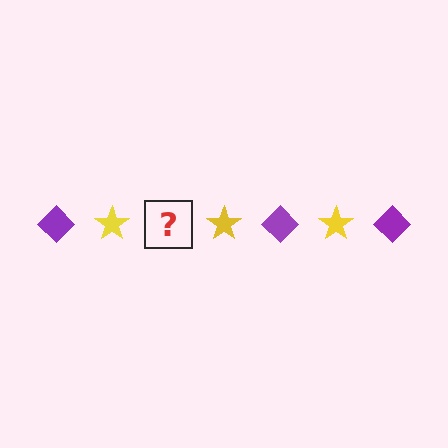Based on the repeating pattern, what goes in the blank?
The blank should be a purple diamond.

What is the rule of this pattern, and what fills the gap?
The rule is that the pattern alternates between purple diamond and yellow star. The gap should be filled with a purple diamond.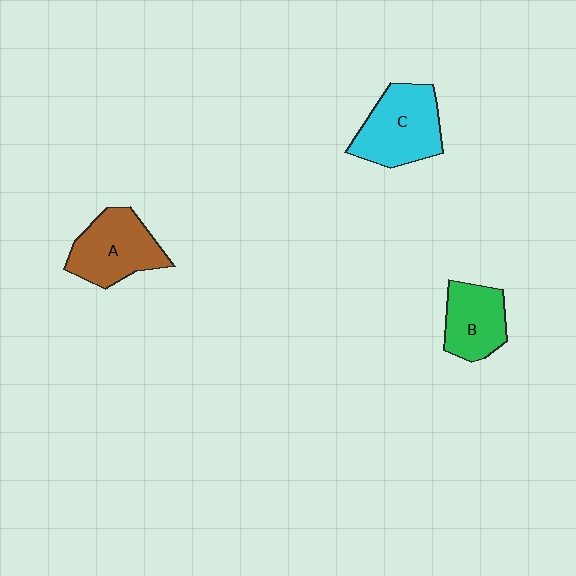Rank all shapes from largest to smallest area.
From largest to smallest: C (cyan), A (brown), B (green).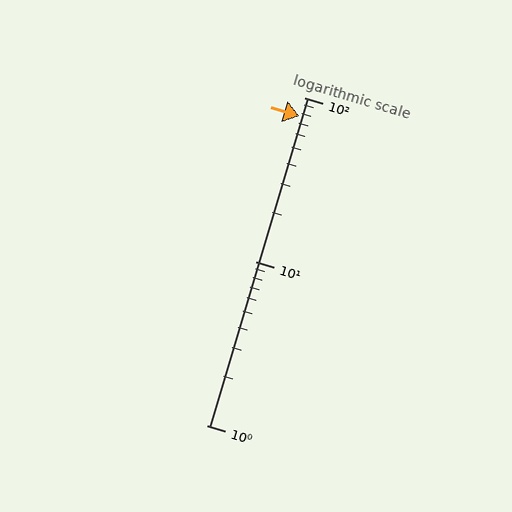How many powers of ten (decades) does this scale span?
The scale spans 2 decades, from 1 to 100.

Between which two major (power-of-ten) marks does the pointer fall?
The pointer is between 10 and 100.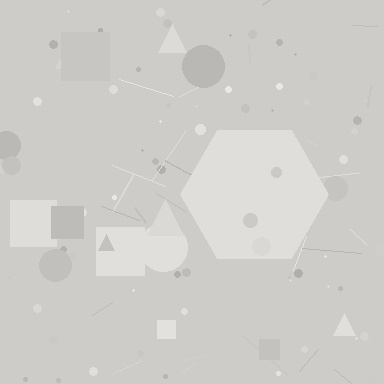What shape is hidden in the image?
A hexagon is hidden in the image.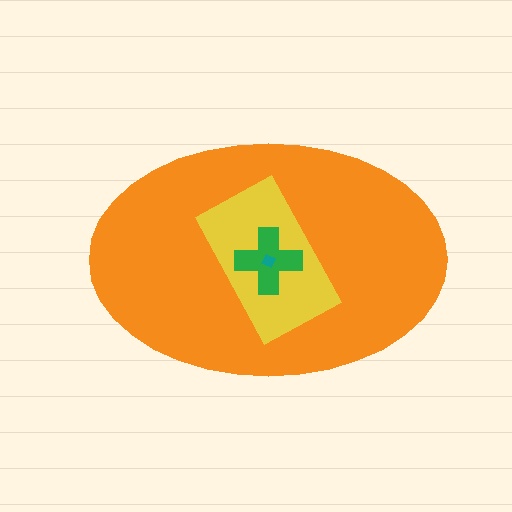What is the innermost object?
The teal diamond.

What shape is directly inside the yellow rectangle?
The green cross.